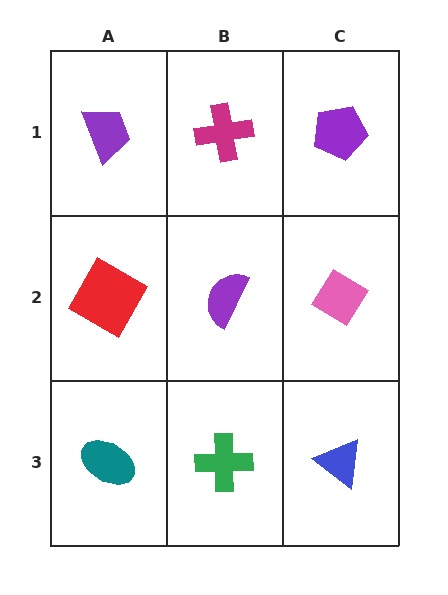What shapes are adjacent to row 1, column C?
A pink diamond (row 2, column C), a magenta cross (row 1, column B).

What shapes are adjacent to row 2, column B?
A magenta cross (row 1, column B), a green cross (row 3, column B), a red square (row 2, column A), a pink diamond (row 2, column C).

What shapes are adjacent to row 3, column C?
A pink diamond (row 2, column C), a green cross (row 3, column B).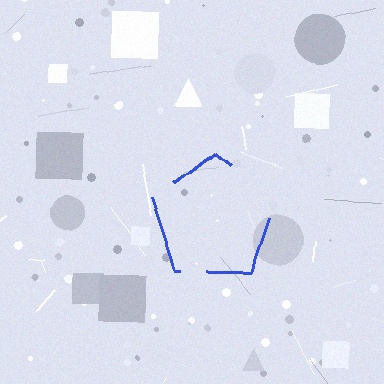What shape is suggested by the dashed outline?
The dashed outline suggests a pentagon.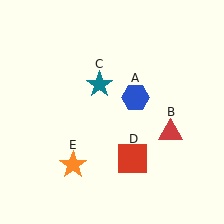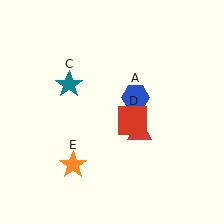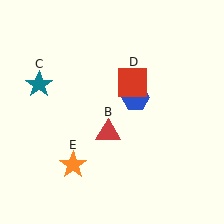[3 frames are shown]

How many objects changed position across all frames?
3 objects changed position: red triangle (object B), teal star (object C), red square (object D).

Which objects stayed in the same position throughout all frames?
Blue hexagon (object A) and orange star (object E) remained stationary.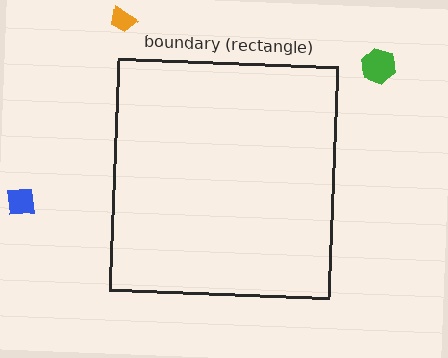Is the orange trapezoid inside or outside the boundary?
Outside.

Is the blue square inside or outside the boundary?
Outside.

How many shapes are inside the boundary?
0 inside, 3 outside.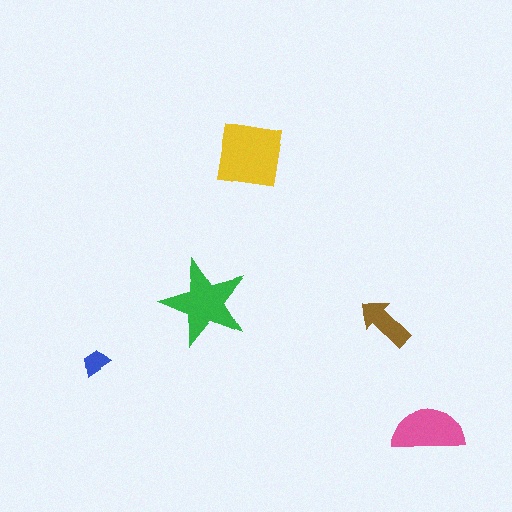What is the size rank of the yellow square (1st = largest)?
1st.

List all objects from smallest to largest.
The blue trapezoid, the brown arrow, the pink semicircle, the green star, the yellow square.